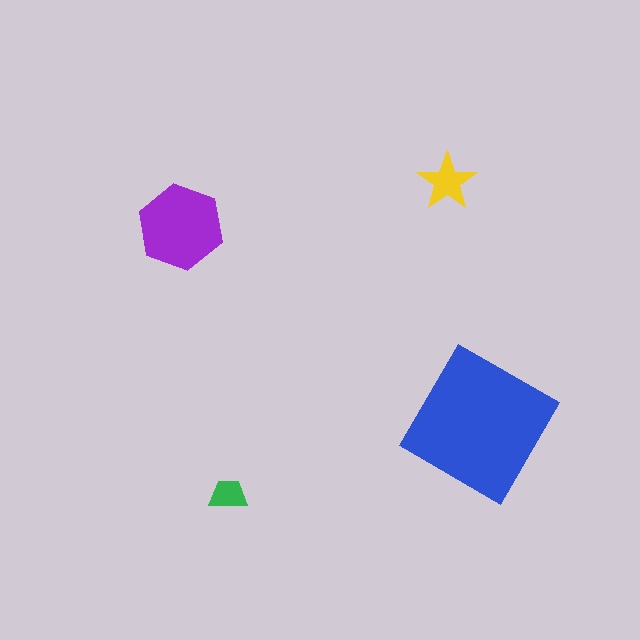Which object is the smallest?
The green trapezoid.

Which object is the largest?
The blue diamond.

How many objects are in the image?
There are 4 objects in the image.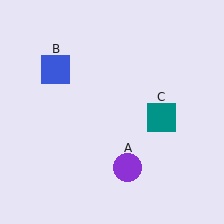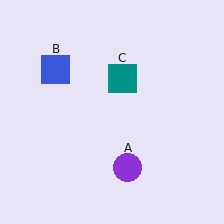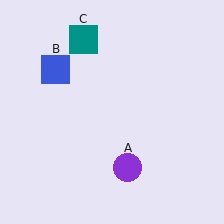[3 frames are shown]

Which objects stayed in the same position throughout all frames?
Purple circle (object A) and blue square (object B) remained stationary.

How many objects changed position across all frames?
1 object changed position: teal square (object C).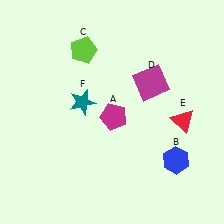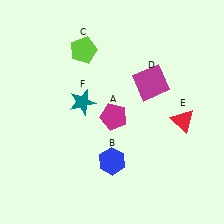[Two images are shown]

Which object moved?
The blue hexagon (B) moved left.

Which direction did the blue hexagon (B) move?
The blue hexagon (B) moved left.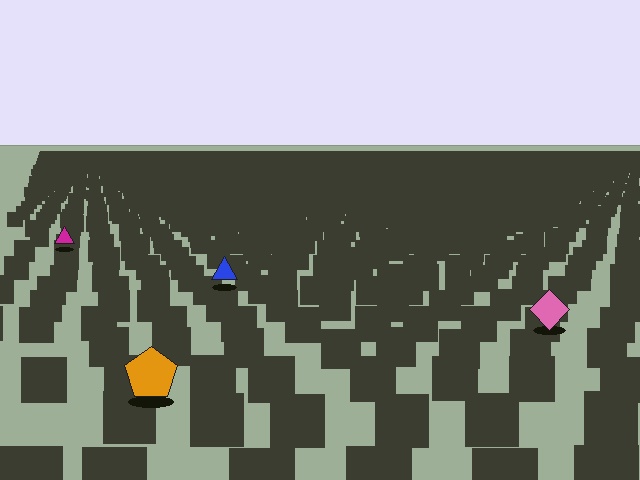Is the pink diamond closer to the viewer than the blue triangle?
Yes. The pink diamond is closer — you can tell from the texture gradient: the ground texture is coarser near it.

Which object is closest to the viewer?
The orange pentagon is closest. The texture marks near it are larger and more spread out.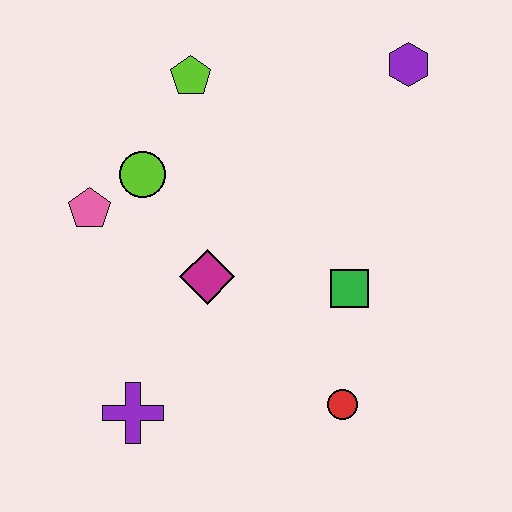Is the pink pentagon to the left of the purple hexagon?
Yes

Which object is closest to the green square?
The red circle is closest to the green square.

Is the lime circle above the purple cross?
Yes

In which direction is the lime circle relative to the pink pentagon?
The lime circle is to the right of the pink pentagon.